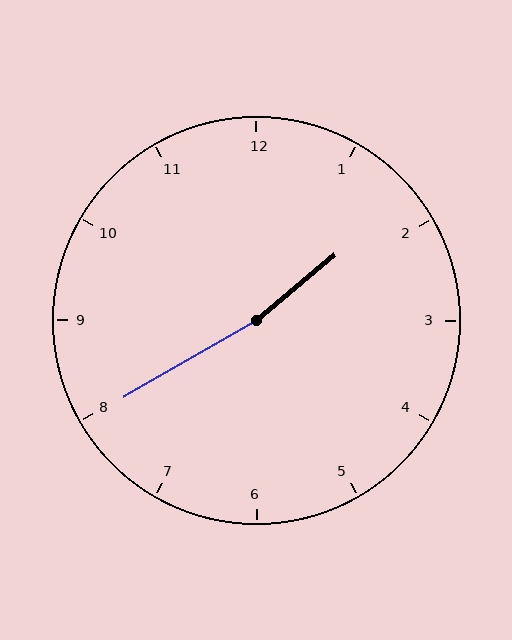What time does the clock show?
1:40.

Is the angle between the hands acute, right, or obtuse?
It is obtuse.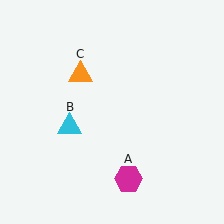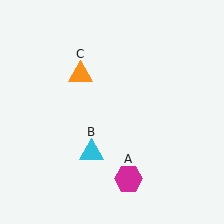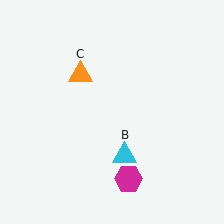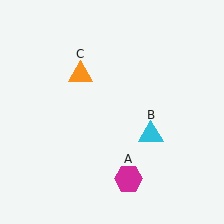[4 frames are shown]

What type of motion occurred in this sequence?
The cyan triangle (object B) rotated counterclockwise around the center of the scene.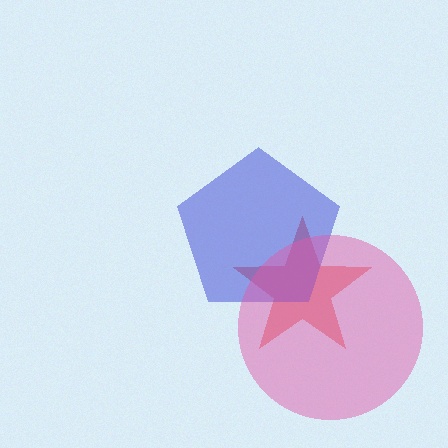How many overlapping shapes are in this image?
There are 3 overlapping shapes in the image.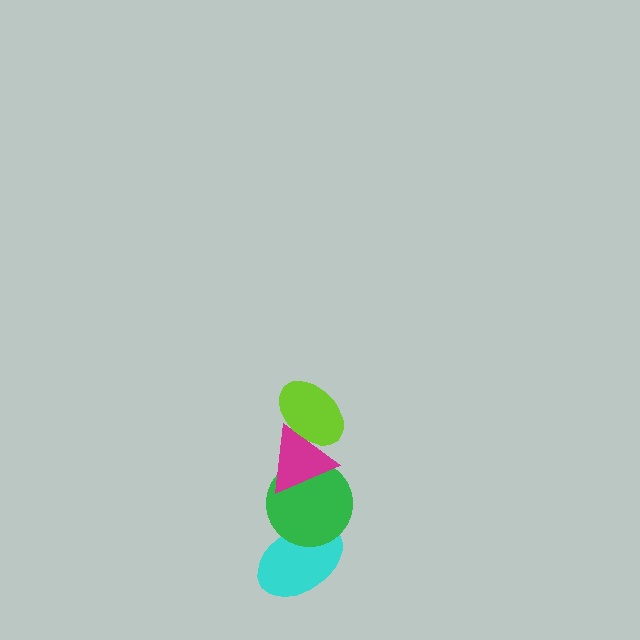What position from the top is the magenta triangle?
The magenta triangle is 2nd from the top.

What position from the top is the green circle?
The green circle is 3rd from the top.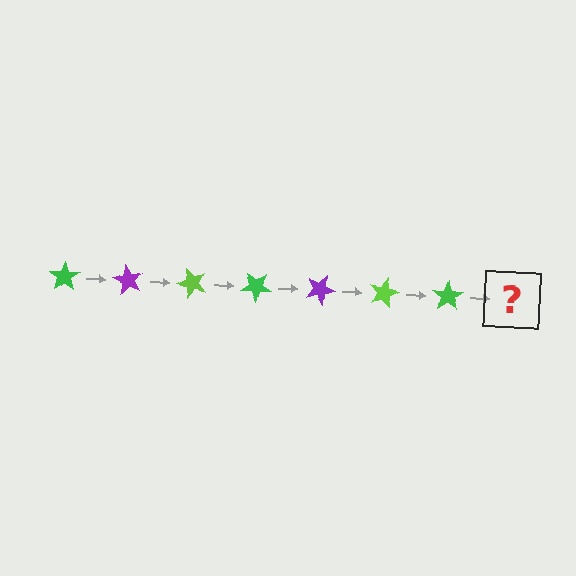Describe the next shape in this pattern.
It should be a purple star, rotated 420 degrees from the start.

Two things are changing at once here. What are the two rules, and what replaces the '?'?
The two rules are that it rotates 60 degrees each step and the color cycles through green, purple, and lime. The '?' should be a purple star, rotated 420 degrees from the start.